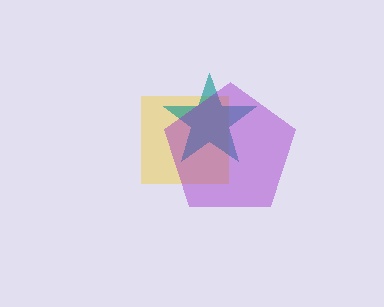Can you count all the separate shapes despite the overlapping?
Yes, there are 3 separate shapes.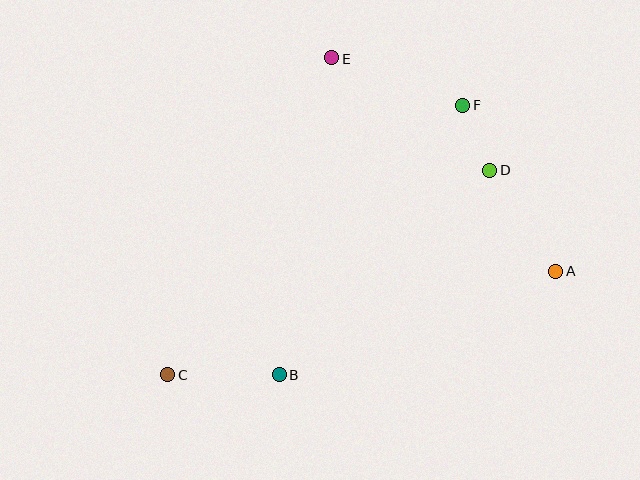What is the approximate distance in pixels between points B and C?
The distance between B and C is approximately 112 pixels.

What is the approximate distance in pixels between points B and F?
The distance between B and F is approximately 326 pixels.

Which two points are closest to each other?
Points D and F are closest to each other.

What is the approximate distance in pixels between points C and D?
The distance between C and D is approximately 382 pixels.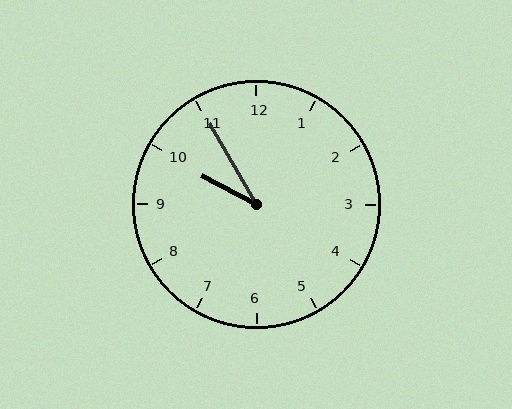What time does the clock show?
9:55.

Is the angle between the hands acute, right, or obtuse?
It is acute.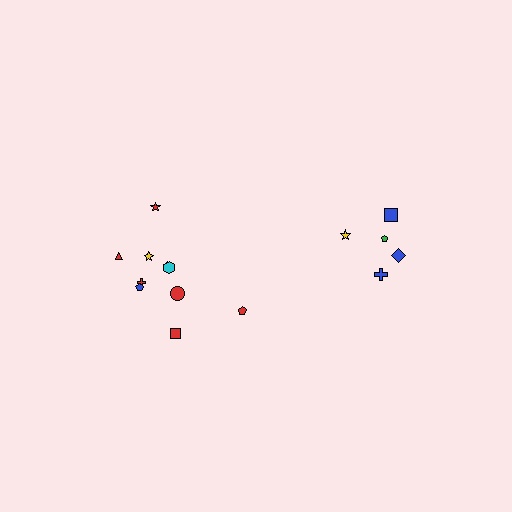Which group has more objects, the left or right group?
The left group.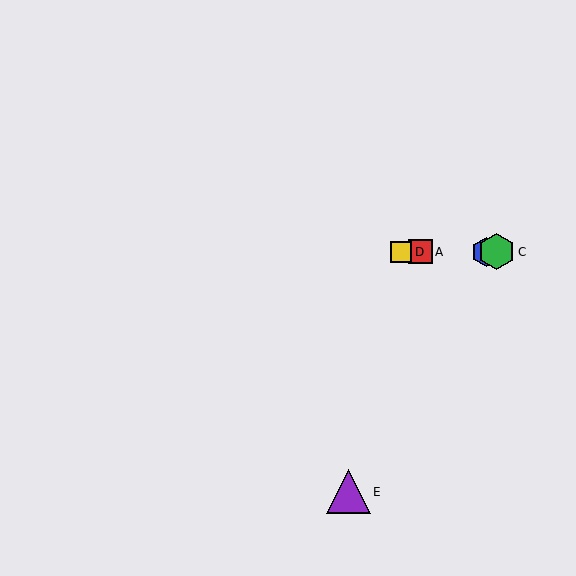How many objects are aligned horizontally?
4 objects (A, B, C, D) are aligned horizontally.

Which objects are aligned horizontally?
Objects A, B, C, D are aligned horizontally.